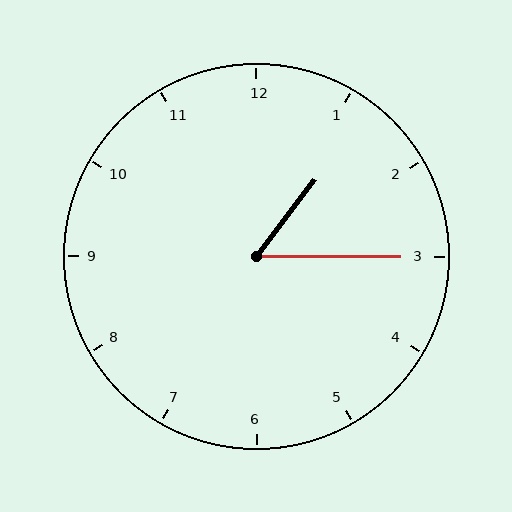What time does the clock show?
1:15.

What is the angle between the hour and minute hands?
Approximately 52 degrees.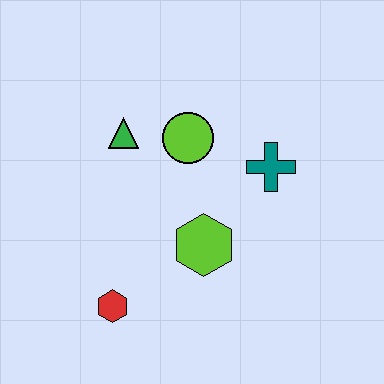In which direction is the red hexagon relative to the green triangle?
The red hexagon is below the green triangle.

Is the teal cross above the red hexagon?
Yes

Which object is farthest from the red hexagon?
The teal cross is farthest from the red hexagon.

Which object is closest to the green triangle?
The lime circle is closest to the green triangle.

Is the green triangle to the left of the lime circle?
Yes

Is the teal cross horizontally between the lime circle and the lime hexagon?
No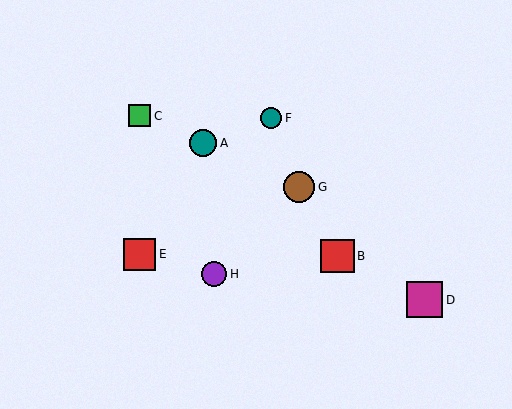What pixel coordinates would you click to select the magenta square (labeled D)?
Click at (425, 299) to select the magenta square D.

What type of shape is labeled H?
Shape H is a purple circle.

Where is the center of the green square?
The center of the green square is at (140, 116).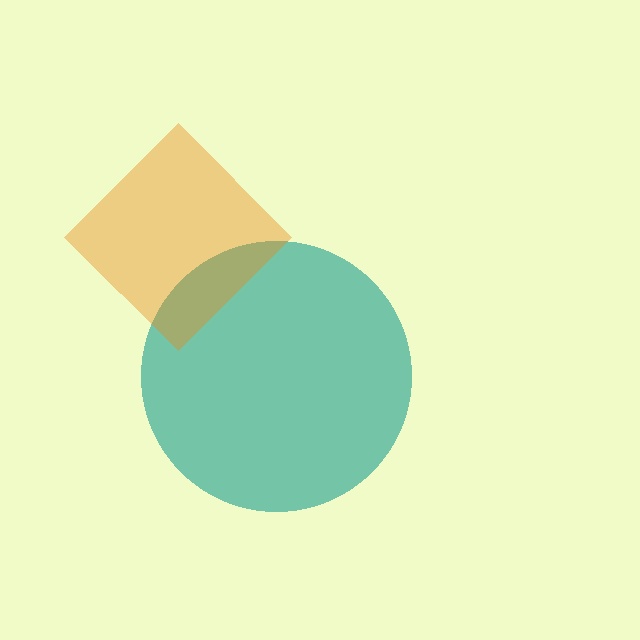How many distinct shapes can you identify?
There are 2 distinct shapes: a teal circle, an orange diamond.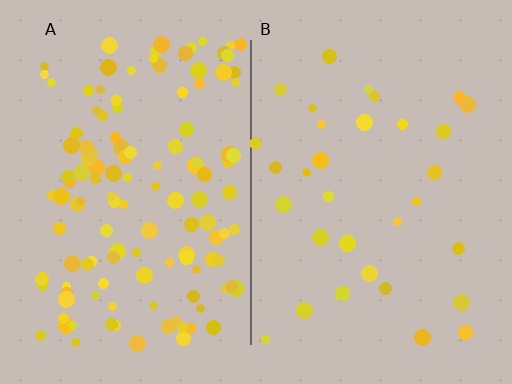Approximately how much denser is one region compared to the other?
Approximately 4.0× — region A over region B.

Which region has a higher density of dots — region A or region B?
A (the left).